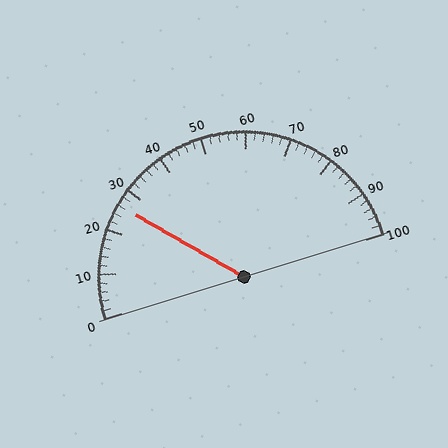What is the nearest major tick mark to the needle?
The nearest major tick mark is 30.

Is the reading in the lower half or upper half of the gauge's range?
The reading is in the lower half of the range (0 to 100).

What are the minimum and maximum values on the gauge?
The gauge ranges from 0 to 100.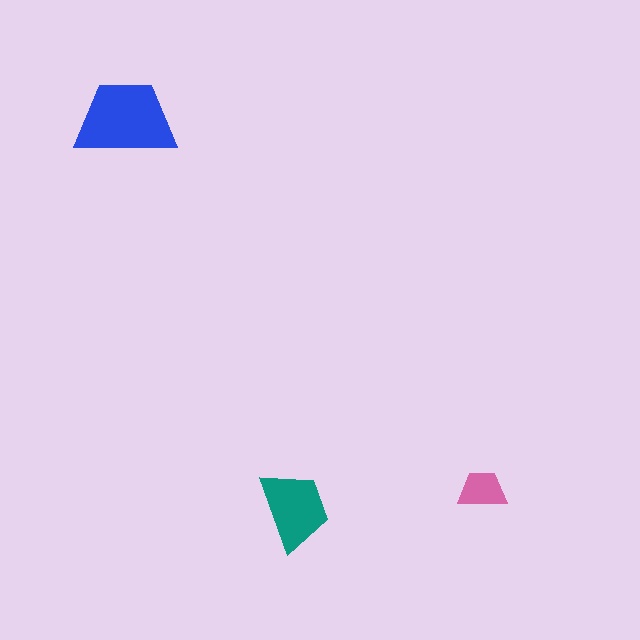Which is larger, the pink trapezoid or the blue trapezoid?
The blue one.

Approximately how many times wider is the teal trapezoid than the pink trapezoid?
About 1.5 times wider.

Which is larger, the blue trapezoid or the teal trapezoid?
The blue one.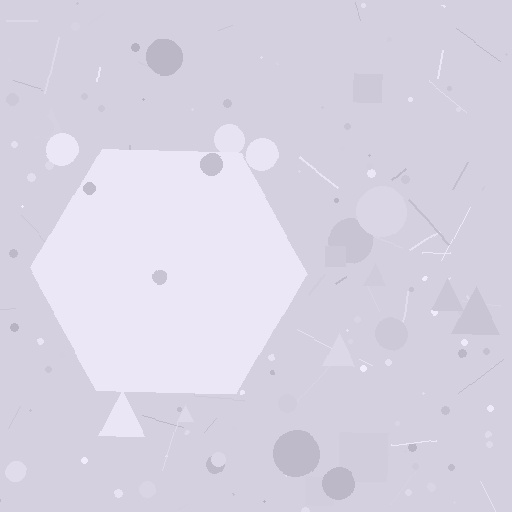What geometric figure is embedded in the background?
A hexagon is embedded in the background.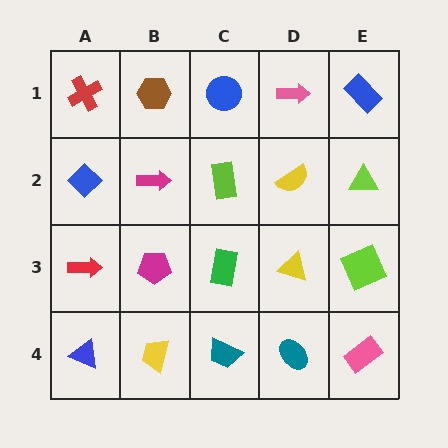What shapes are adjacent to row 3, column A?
A blue diamond (row 2, column A), a blue triangle (row 4, column A), a magenta pentagon (row 3, column B).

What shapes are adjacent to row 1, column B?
A magenta arrow (row 2, column B), a red cross (row 1, column A), a blue circle (row 1, column C).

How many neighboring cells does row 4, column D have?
3.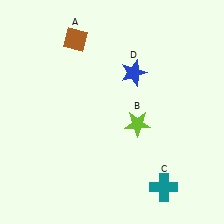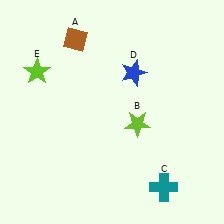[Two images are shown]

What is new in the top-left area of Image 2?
A lime star (E) was added in the top-left area of Image 2.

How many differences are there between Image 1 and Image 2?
There is 1 difference between the two images.